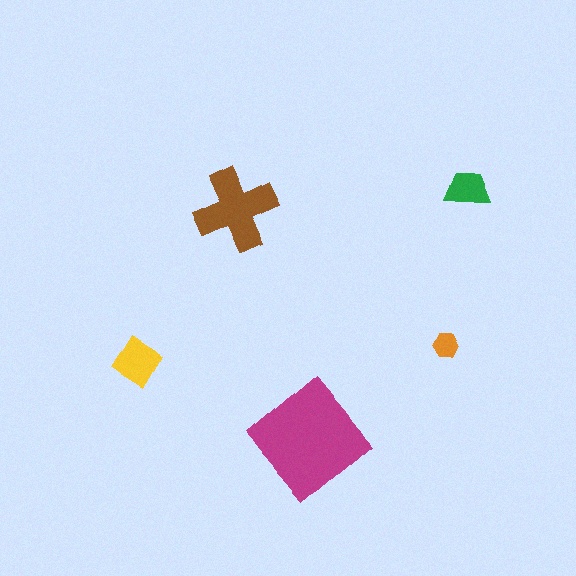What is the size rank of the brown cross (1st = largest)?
2nd.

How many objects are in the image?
There are 5 objects in the image.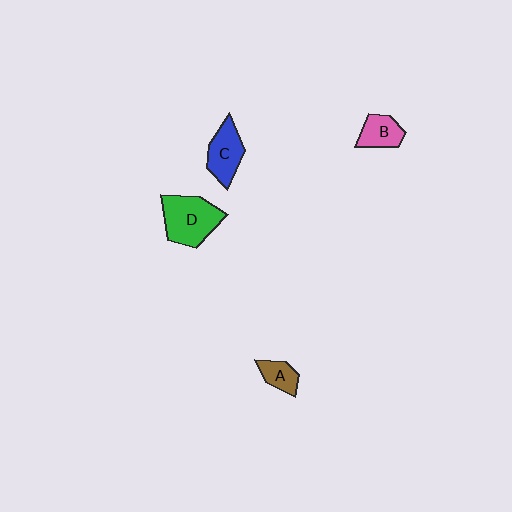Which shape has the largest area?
Shape D (green).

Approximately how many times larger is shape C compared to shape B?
Approximately 1.3 times.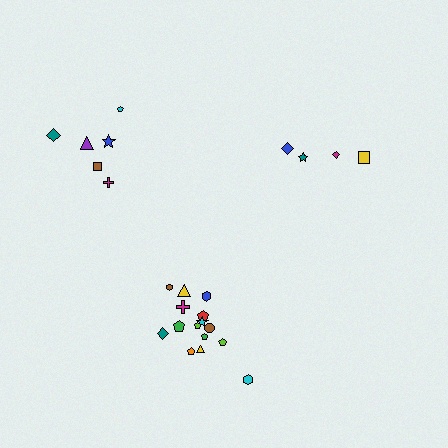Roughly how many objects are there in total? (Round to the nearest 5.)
Roughly 25 objects in total.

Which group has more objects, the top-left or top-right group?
The top-left group.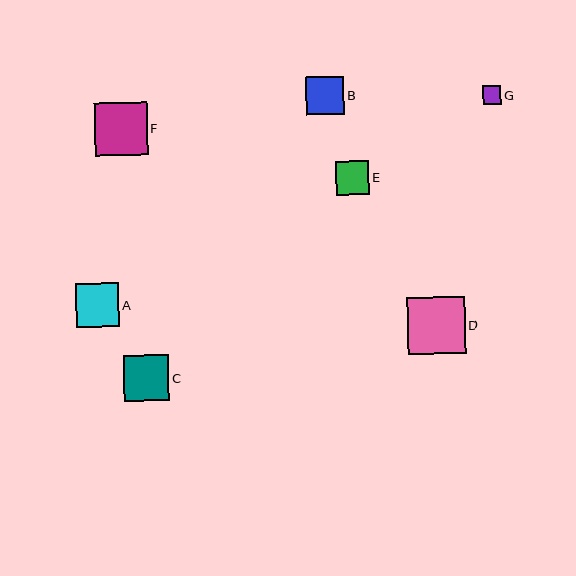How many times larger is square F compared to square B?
Square F is approximately 1.4 times the size of square B.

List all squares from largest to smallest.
From largest to smallest: D, F, C, A, B, E, G.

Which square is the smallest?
Square G is the smallest with a size of approximately 18 pixels.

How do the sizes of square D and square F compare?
Square D and square F are approximately the same size.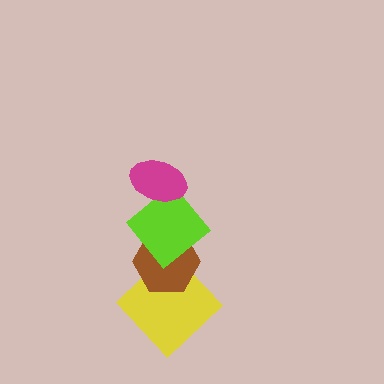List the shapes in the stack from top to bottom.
From top to bottom: the magenta ellipse, the lime diamond, the brown hexagon, the yellow diamond.